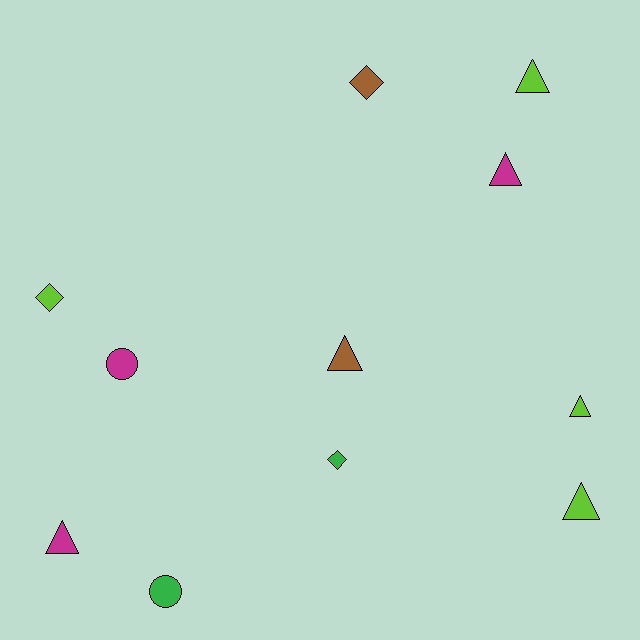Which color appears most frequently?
Lime, with 4 objects.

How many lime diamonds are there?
There is 1 lime diamond.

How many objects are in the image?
There are 11 objects.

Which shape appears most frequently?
Triangle, with 6 objects.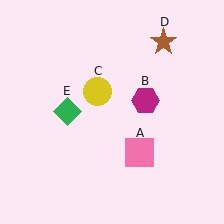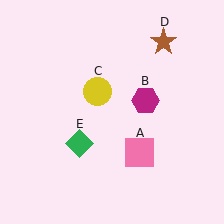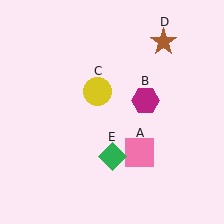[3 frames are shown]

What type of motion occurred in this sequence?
The green diamond (object E) rotated counterclockwise around the center of the scene.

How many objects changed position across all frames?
1 object changed position: green diamond (object E).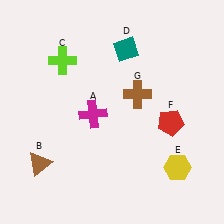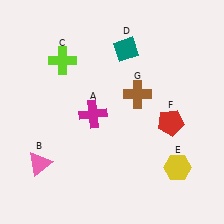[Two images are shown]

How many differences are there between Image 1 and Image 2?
There is 1 difference between the two images.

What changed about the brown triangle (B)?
In Image 1, B is brown. In Image 2, it changed to pink.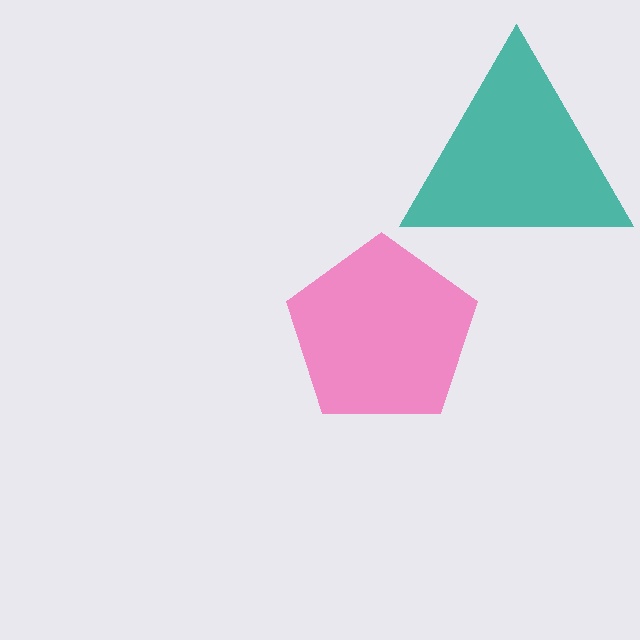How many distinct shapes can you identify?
There are 2 distinct shapes: a teal triangle, a pink pentagon.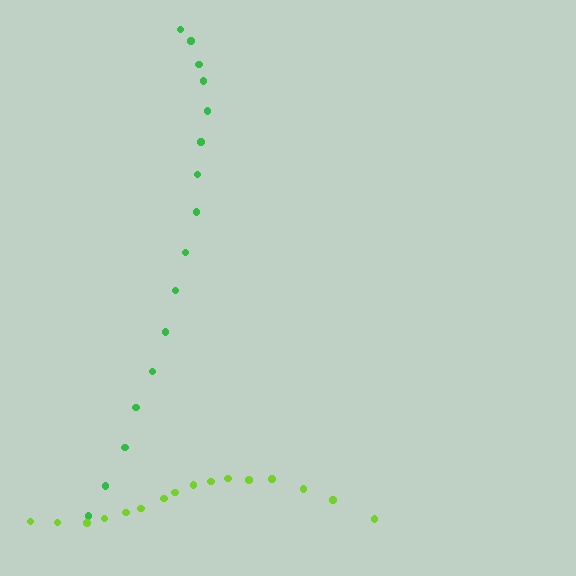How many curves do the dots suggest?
There are 2 distinct paths.